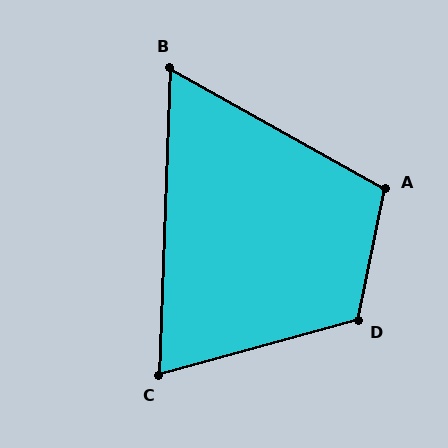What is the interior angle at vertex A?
Approximately 108 degrees (obtuse).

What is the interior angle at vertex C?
Approximately 72 degrees (acute).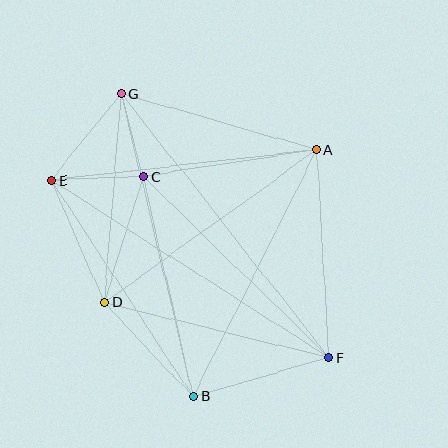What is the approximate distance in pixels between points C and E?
The distance between C and E is approximately 92 pixels.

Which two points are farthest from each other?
Points F and G are farthest from each other.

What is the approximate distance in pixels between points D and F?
The distance between D and F is approximately 231 pixels.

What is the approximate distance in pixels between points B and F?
The distance between B and F is approximately 141 pixels.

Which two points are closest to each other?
Points C and G are closest to each other.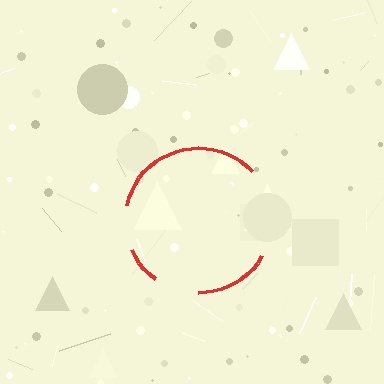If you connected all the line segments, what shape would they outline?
They would outline a circle.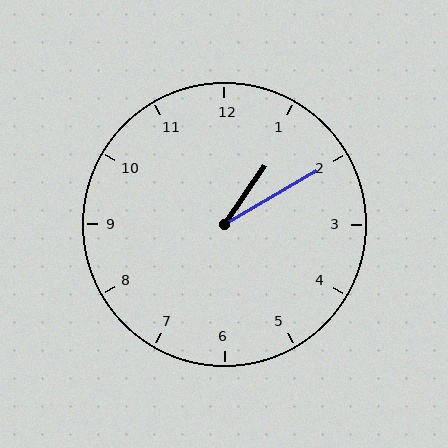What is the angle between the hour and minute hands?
Approximately 25 degrees.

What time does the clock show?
1:10.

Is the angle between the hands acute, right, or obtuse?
It is acute.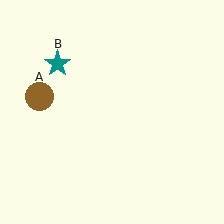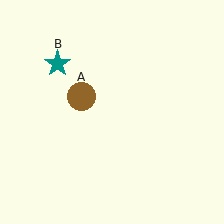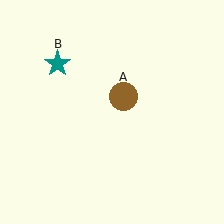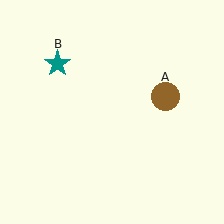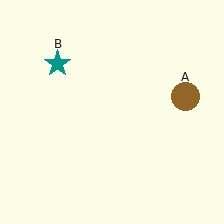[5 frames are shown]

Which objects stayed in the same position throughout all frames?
Teal star (object B) remained stationary.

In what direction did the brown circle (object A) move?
The brown circle (object A) moved right.